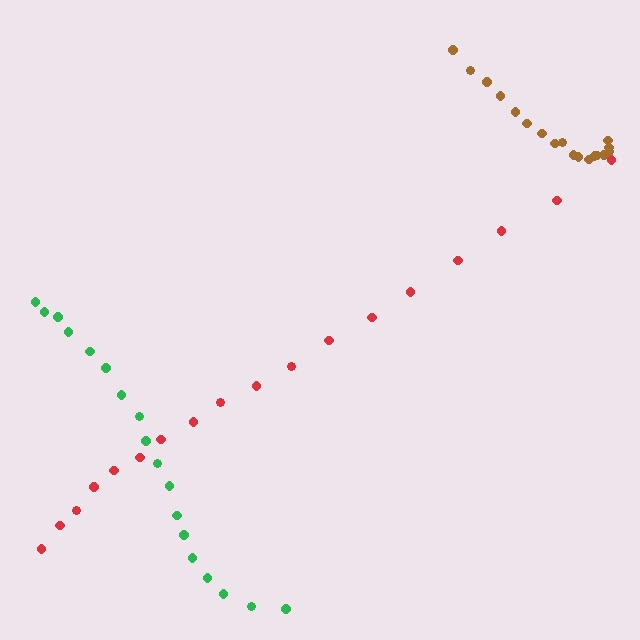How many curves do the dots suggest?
There are 3 distinct paths.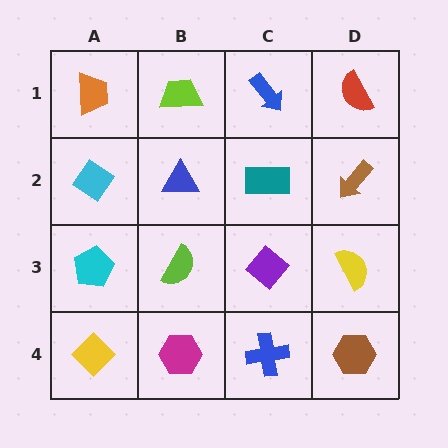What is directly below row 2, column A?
A cyan pentagon.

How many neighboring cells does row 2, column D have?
3.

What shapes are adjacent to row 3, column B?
A blue triangle (row 2, column B), a magenta hexagon (row 4, column B), a cyan pentagon (row 3, column A), a purple diamond (row 3, column C).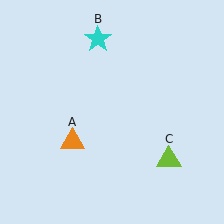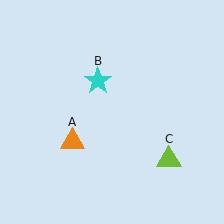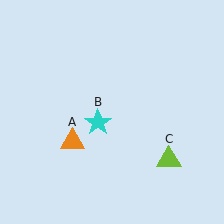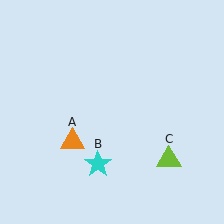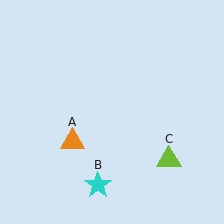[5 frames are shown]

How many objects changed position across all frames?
1 object changed position: cyan star (object B).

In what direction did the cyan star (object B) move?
The cyan star (object B) moved down.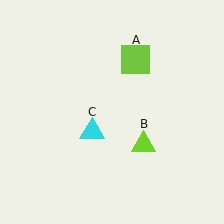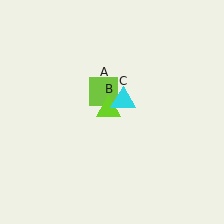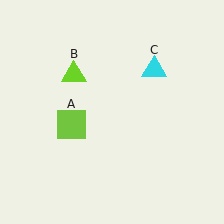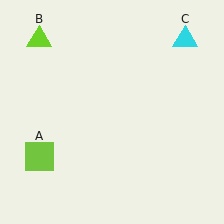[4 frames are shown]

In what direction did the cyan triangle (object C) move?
The cyan triangle (object C) moved up and to the right.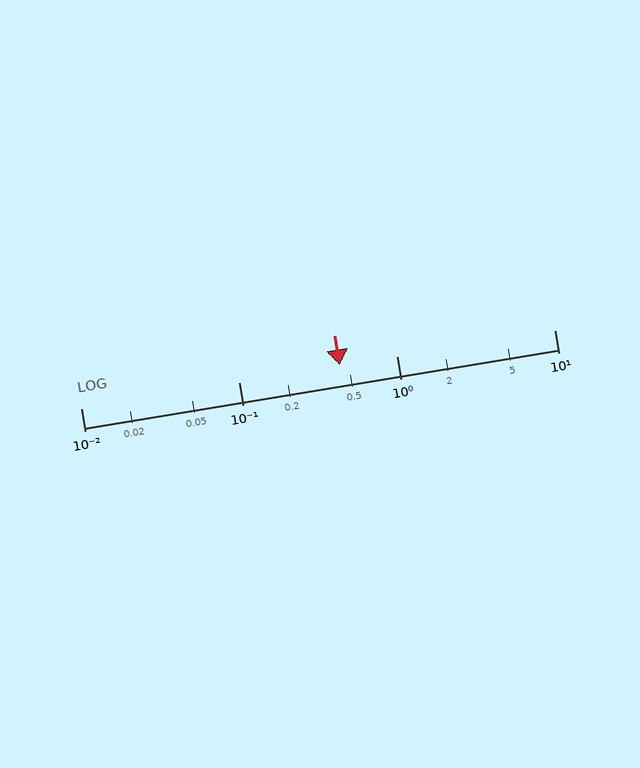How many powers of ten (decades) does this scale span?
The scale spans 3 decades, from 0.01 to 10.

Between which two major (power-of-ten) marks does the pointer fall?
The pointer is between 0.1 and 1.